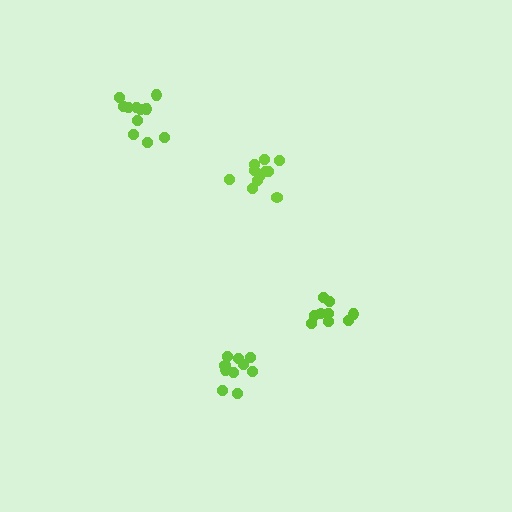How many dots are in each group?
Group 1: 10 dots, Group 2: 9 dots, Group 3: 11 dots, Group 4: 11 dots (41 total).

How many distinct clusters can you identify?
There are 4 distinct clusters.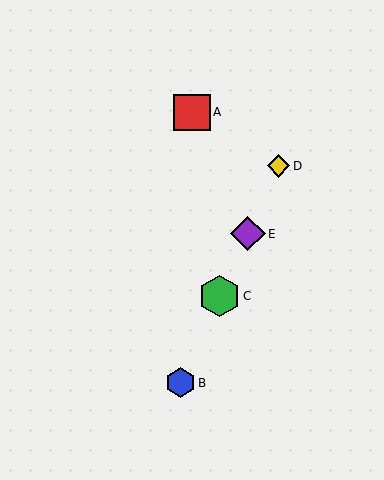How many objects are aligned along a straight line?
4 objects (B, C, D, E) are aligned along a straight line.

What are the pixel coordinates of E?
Object E is at (248, 234).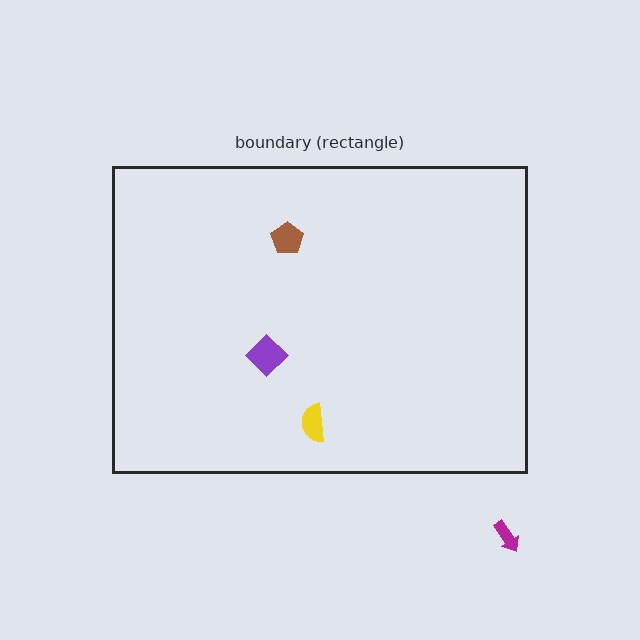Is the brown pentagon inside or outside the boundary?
Inside.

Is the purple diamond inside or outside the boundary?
Inside.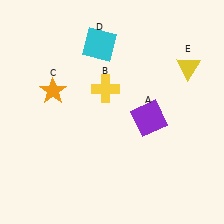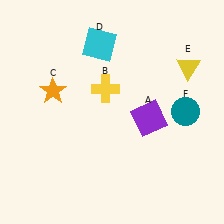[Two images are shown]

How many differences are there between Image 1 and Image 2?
There is 1 difference between the two images.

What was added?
A teal circle (F) was added in Image 2.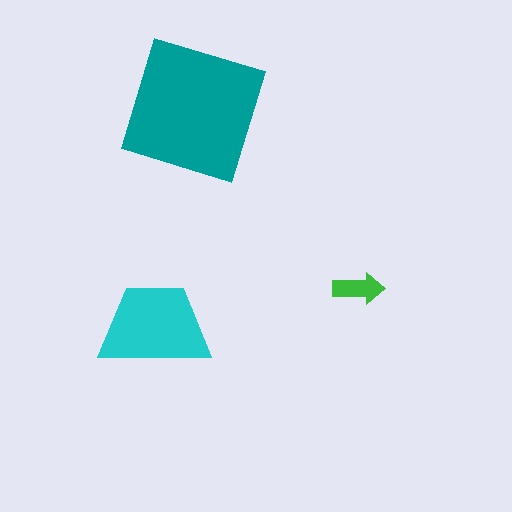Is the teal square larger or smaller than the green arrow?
Larger.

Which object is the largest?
The teal square.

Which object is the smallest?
The green arrow.